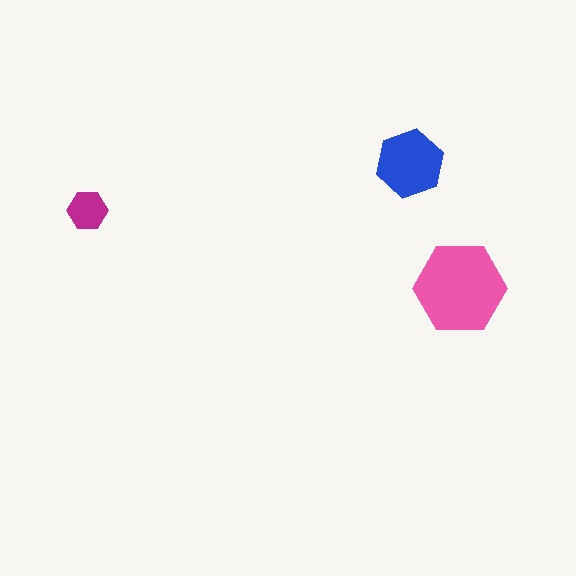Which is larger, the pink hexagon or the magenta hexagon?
The pink one.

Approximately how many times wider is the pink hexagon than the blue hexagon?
About 1.5 times wider.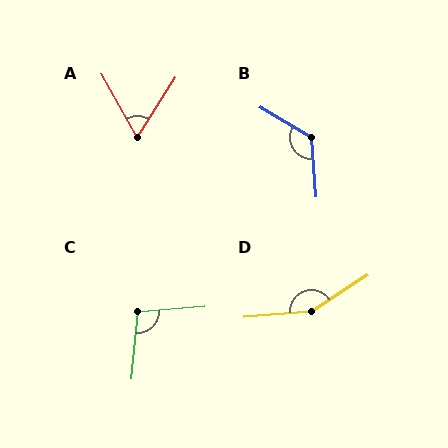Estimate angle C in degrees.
Approximately 100 degrees.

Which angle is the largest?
D, at approximately 152 degrees.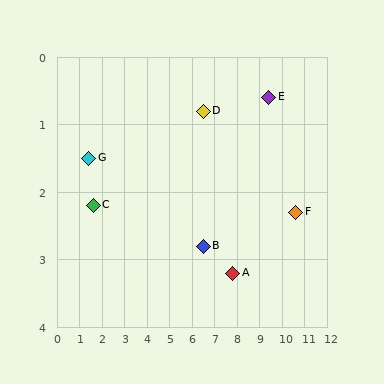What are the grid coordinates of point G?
Point G is at approximately (1.4, 1.5).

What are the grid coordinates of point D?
Point D is at approximately (6.5, 0.8).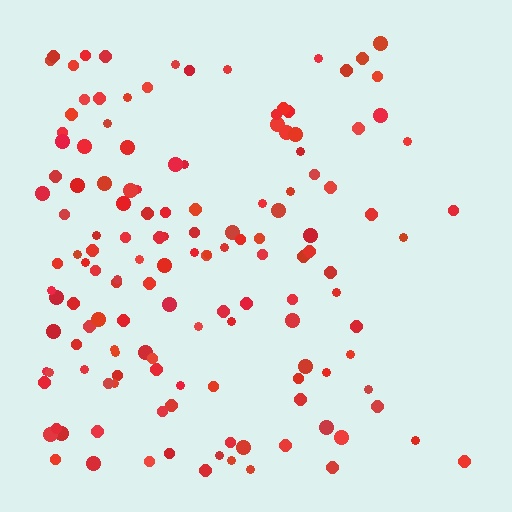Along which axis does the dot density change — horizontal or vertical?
Horizontal.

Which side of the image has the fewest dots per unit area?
The right.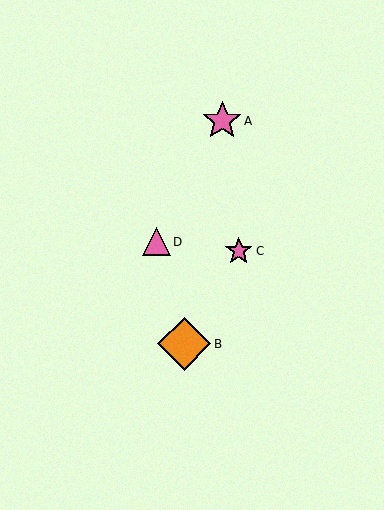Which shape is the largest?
The orange diamond (labeled B) is the largest.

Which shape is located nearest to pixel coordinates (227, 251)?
The pink star (labeled C) at (239, 251) is nearest to that location.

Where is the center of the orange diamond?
The center of the orange diamond is at (184, 344).